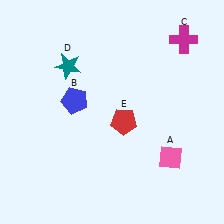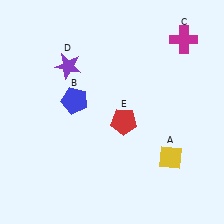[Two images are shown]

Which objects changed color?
A changed from pink to yellow. D changed from teal to purple.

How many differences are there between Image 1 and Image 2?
There are 2 differences between the two images.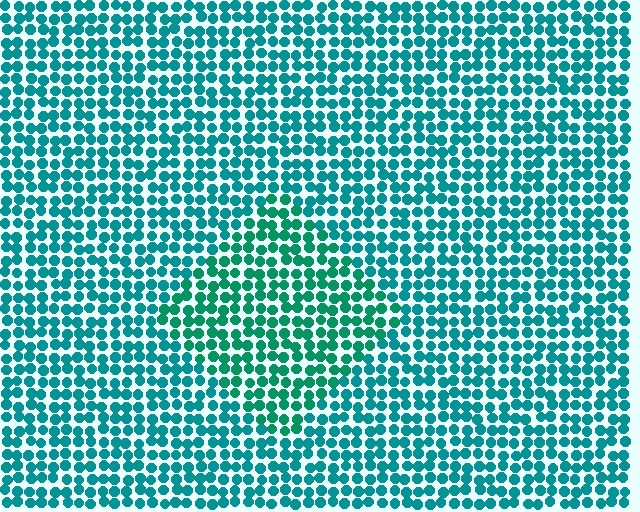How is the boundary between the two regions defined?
The boundary is defined purely by a slight shift in hue (about 22 degrees). Spacing, size, and orientation are identical on both sides.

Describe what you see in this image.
The image is filled with small teal elements in a uniform arrangement. A diamond-shaped region is visible where the elements are tinted to a slightly different hue, forming a subtle color boundary.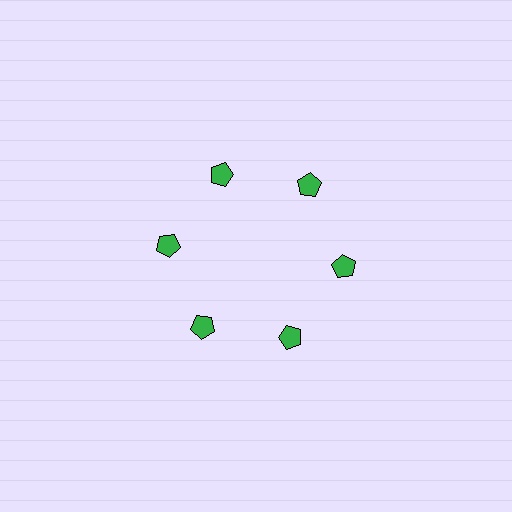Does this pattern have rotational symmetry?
Yes, this pattern has 6-fold rotational symmetry. It looks the same after rotating 60 degrees around the center.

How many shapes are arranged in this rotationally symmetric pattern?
There are 6 shapes, arranged in 6 groups of 1.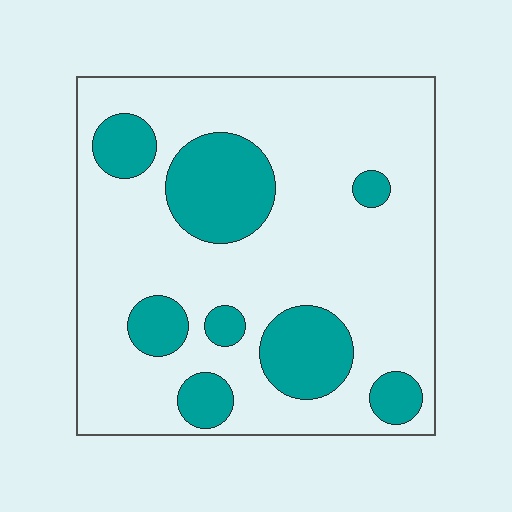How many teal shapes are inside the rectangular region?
8.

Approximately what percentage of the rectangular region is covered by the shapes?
Approximately 25%.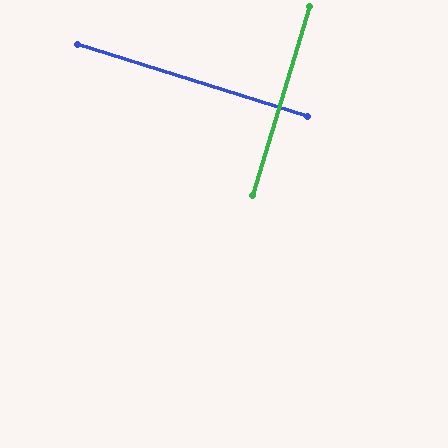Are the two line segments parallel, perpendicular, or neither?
Perpendicular — they meet at approximately 89°.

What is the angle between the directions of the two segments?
Approximately 89 degrees.